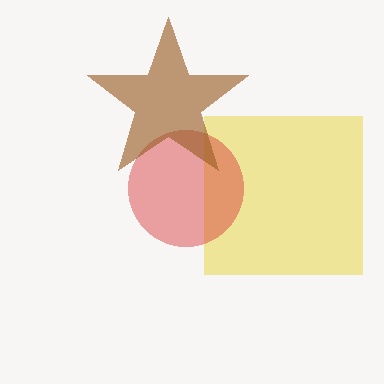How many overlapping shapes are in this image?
There are 3 overlapping shapes in the image.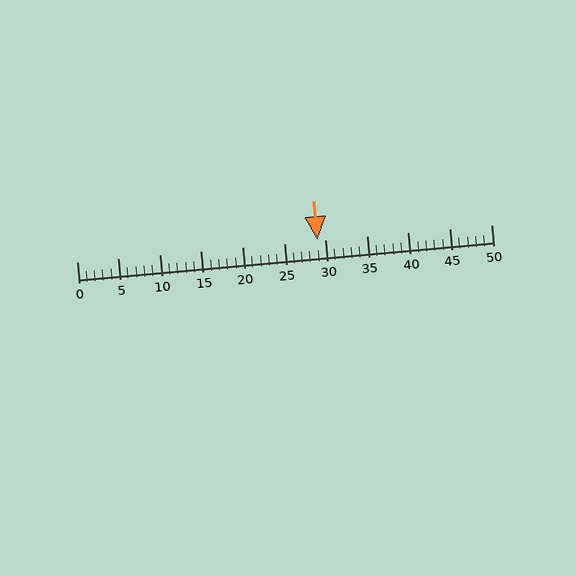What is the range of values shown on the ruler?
The ruler shows values from 0 to 50.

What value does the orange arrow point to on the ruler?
The orange arrow points to approximately 29.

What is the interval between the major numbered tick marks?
The major tick marks are spaced 5 units apart.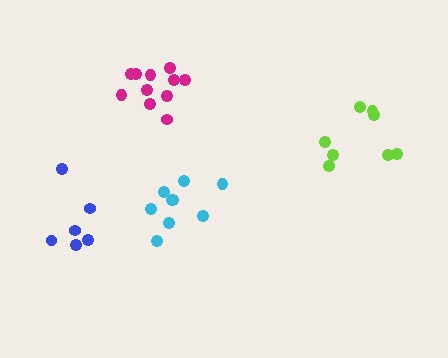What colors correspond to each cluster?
The clusters are colored: cyan, magenta, blue, lime.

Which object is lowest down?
The blue cluster is bottommost.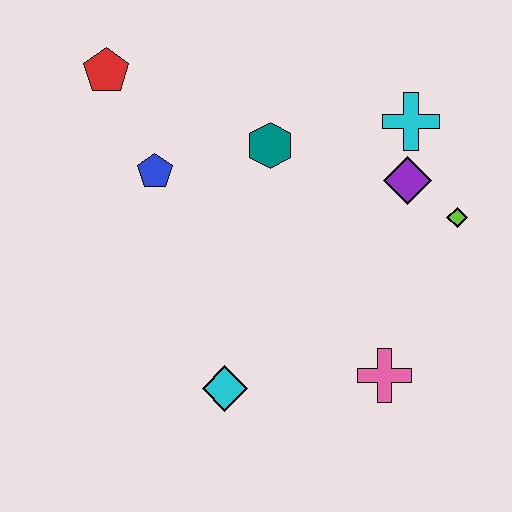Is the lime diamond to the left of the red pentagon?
No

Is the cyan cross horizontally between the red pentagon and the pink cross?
No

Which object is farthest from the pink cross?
The red pentagon is farthest from the pink cross.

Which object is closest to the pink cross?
The cyan diamond is closest to the pink cross.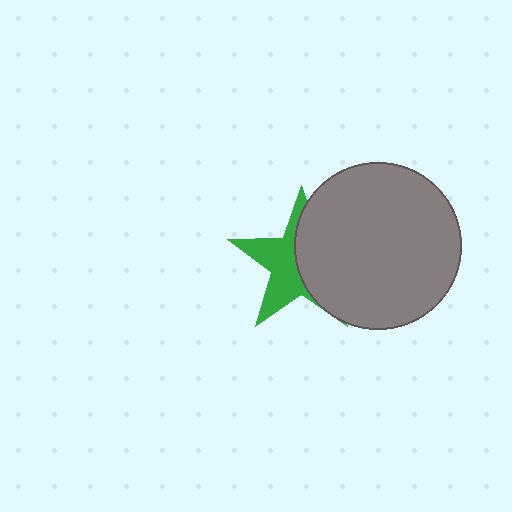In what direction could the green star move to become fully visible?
The green star could move left. That would shift it out from behind the gray circle entirely.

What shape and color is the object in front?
The object in front is a gray circle.